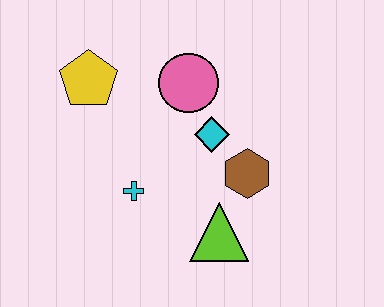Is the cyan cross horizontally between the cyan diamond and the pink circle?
No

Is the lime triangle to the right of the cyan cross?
Yes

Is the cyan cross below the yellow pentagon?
Yes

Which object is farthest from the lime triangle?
The yellow pentagon is farthest from the lime triangle.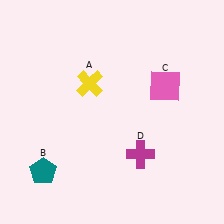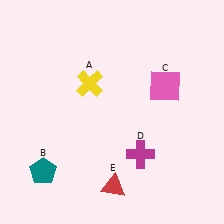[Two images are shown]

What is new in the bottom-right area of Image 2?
A red triangle (E) was added in the bottom-right area of Image 2.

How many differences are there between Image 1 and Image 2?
There is 1 difference between the two images.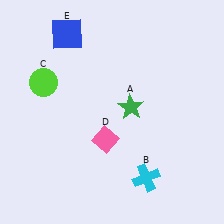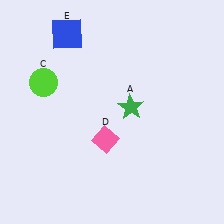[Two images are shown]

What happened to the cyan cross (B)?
The cyan cross (B) was removed in Image 2. It was in the bottom-right area of Image 1.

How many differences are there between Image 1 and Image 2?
There is 1 difference between the two images.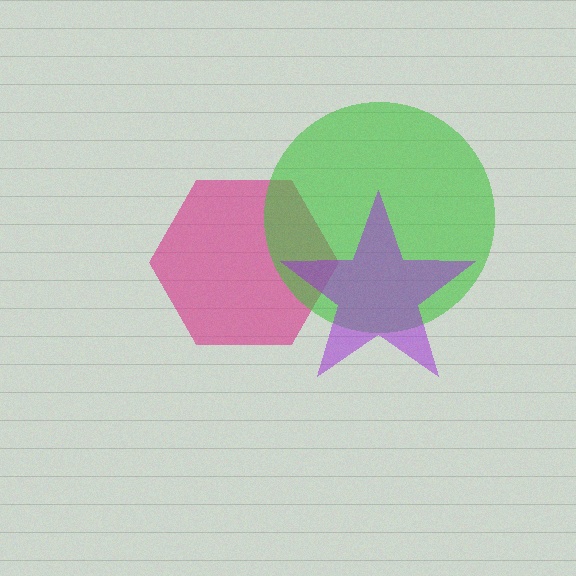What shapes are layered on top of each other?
The layered shapes are: a magenta hexagon, a green circle, a purple star.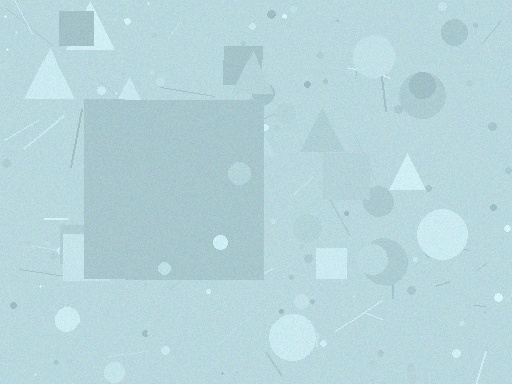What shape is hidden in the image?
A square is hidden in the image.